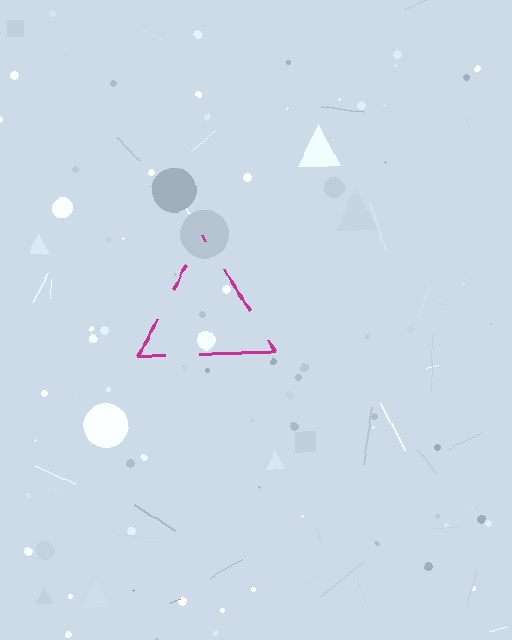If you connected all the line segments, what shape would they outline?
They would outline a triangle.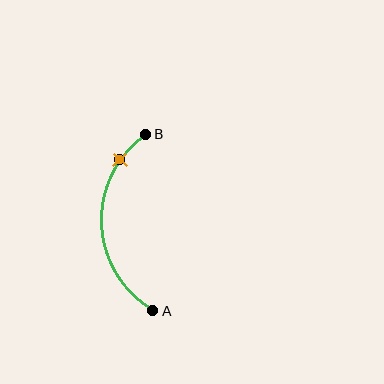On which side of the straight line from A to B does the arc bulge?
The arc bulges to the left of the straight line connecting A and B.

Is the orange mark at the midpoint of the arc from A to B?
No. The orange mark lies on the arc but is closer to endpoint B. The arc midpoint would be at the point on the curve equidistant along the arc from both A and B.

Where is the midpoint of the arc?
The arc midpoint is the point on the curve farthest from the straight line joining A and B. It sits to the left of that line.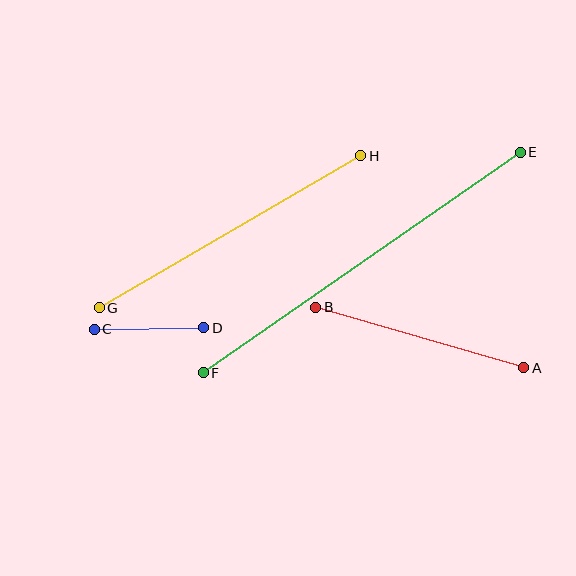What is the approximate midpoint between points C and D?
The midpoint is at approximately (149, 328) pixels.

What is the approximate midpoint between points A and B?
The midpoint is at approximately (420, 338) pixels.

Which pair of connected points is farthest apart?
Points E and F are farthest apart.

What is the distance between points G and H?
The distance is approximately 302 pixels.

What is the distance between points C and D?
The distance is approximately 109 pixels.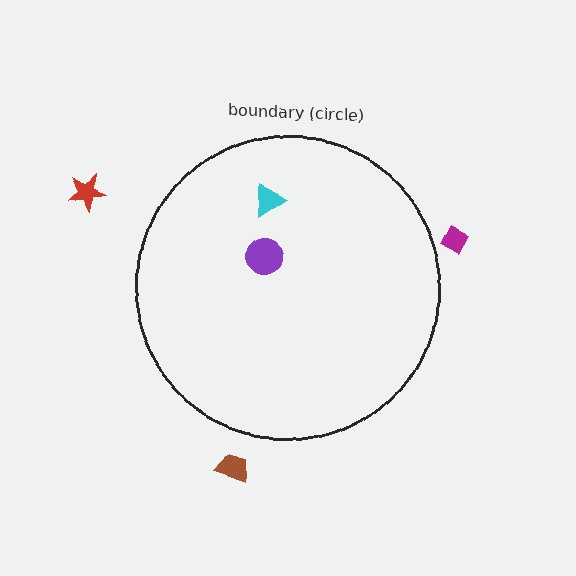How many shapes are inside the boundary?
2 inside, 3 outside.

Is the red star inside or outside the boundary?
Outside.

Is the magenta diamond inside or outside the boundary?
Outside.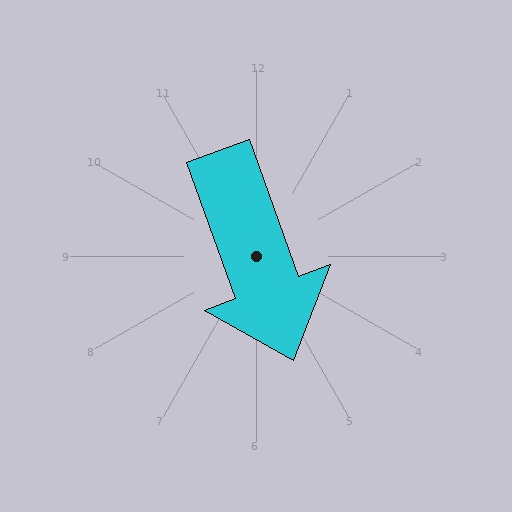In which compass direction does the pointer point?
South.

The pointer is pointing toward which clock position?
Roughly 5 o'clock.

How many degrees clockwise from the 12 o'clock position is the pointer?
Approximately 160 degrees.